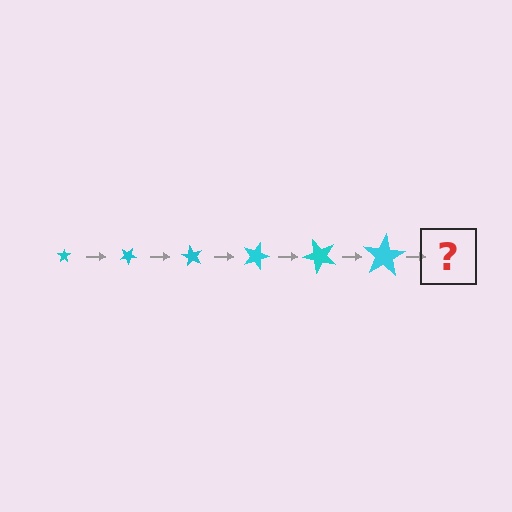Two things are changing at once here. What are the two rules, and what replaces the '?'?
The two rules are that the star grows larger each step and it rotates 30 degrees each step. The '?' should be a star, larger than the previous one and rotated 180 degrees from the start.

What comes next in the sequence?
The next element should be a star, larger than the previous one and rotated 180 degrees from the start.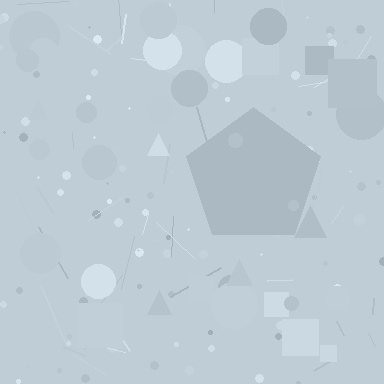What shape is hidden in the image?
A pentagon is hidden in the image.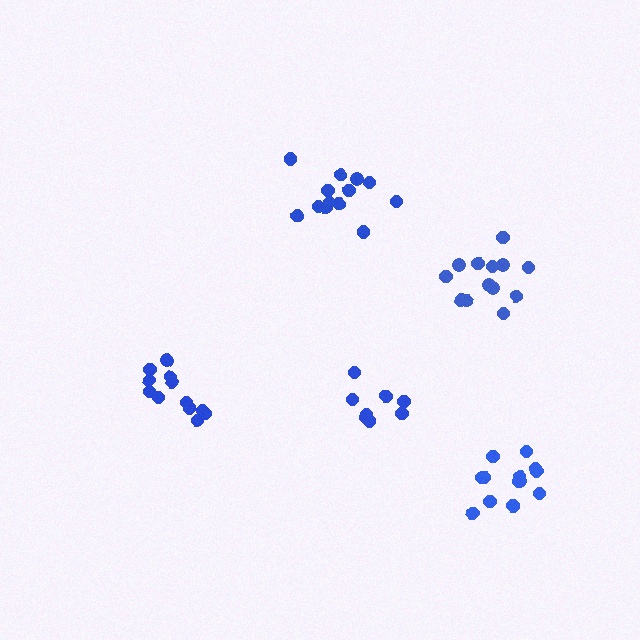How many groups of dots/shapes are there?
There are 5 groups.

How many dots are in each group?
Group 1: 12 dots, Group 2: 13 dots, Group 3: 8 dots, Group 4: 14 dots, Group 5: 13 dots (60 total).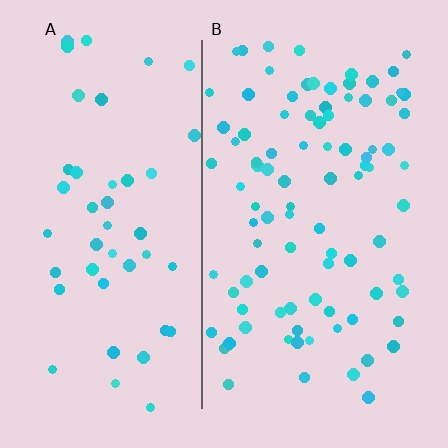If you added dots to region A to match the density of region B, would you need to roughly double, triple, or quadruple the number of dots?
Approximately double.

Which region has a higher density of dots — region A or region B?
B (the right).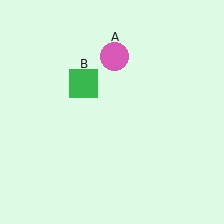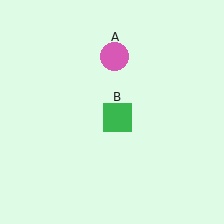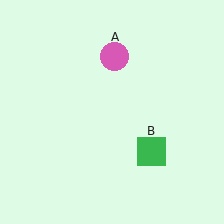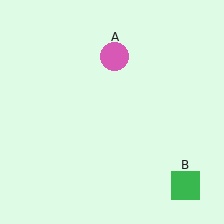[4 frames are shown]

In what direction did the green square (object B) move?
The green square (object B) moved down and to the right.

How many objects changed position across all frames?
1 object changed position: green square (object B).